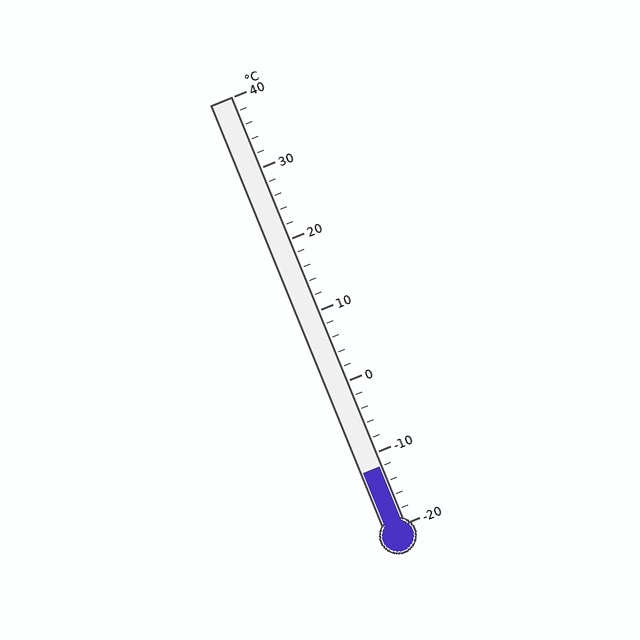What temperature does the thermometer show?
The thermometer shows approximately -12°C.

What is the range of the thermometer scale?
The thermometer scale ranges from -20°C to 40°C.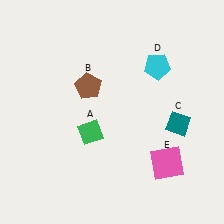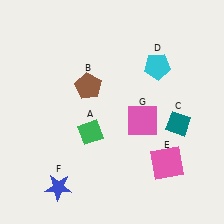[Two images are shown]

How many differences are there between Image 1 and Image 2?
There are 2 differences between the two images.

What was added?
A blue star (F), a pink square (G) were added in Image 2.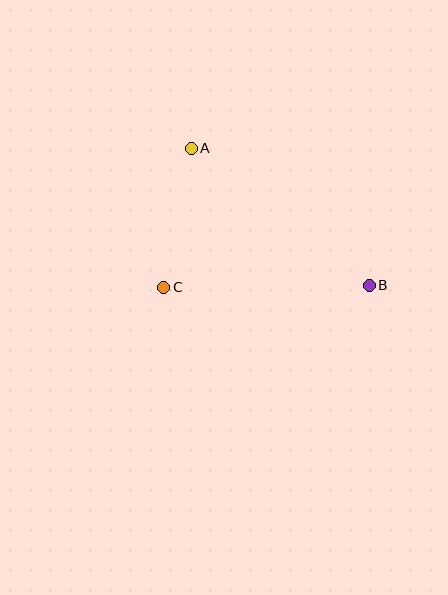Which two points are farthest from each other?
Points A and B are farthest from each other.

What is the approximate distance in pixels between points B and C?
The distance between B and C is approximately 206 pixels.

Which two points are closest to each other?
Points A and C are closest to each other.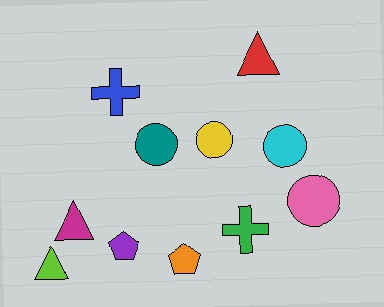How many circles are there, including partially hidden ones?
There are 4 circles.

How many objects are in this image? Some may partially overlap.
There are 11 objects.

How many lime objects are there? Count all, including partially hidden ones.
There is 1 lime object.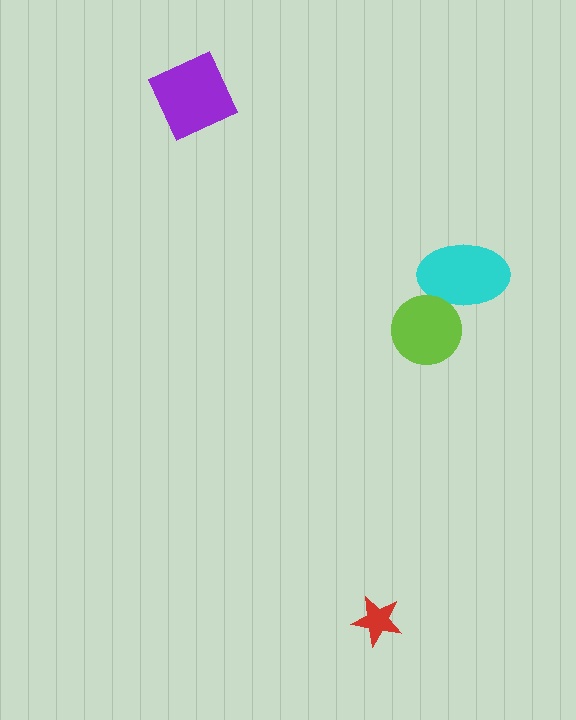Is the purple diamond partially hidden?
No, no other shape covers it.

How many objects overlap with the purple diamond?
0 objects overlap with the purple diamond.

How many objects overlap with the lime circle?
1 object overlaps with the lime circle.